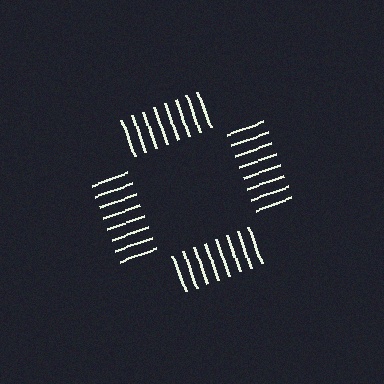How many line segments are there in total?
32 — 8 along each of the 4 edges.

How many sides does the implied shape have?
4 sides — the line-ends trace a square.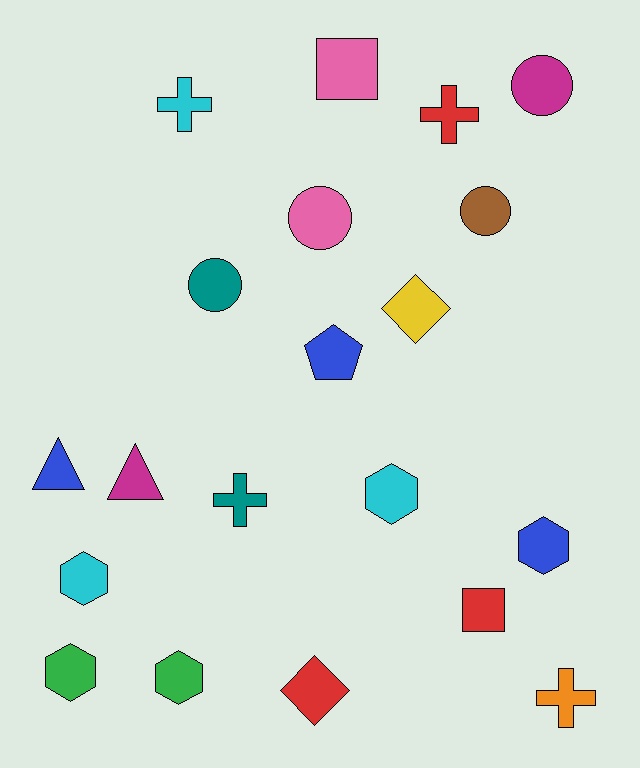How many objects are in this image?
There are 20 objects.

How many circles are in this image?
There are 4 circles.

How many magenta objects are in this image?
There are 2 magenta objects.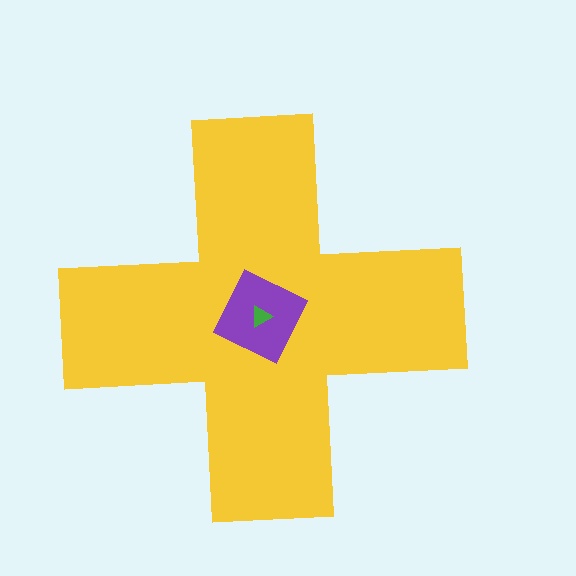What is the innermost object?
The green triangle.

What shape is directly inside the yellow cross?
The purple diamond.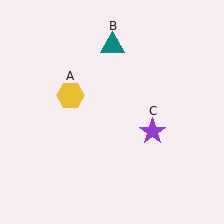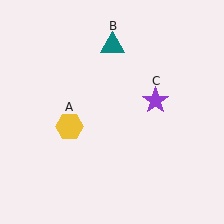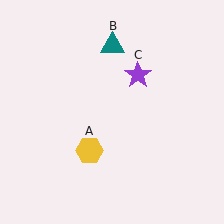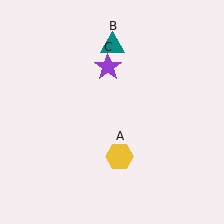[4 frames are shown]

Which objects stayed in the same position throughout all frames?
Teal triangle (object B) remained stationary.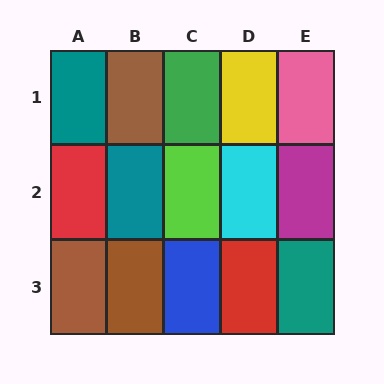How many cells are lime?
1 cell is lime.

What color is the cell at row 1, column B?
Brown.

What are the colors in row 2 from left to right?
Red, teal, lime, cyan, magenta.